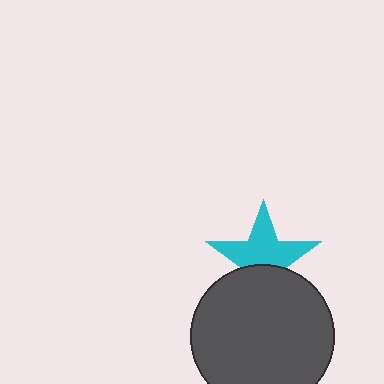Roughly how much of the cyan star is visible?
About half of it is visible (roughly 61%).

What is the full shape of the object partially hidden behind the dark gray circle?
The partially hidden object is a cyan star.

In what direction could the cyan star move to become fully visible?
The cyan star could move up. That would shift it out from behind the dark gray circle entirely.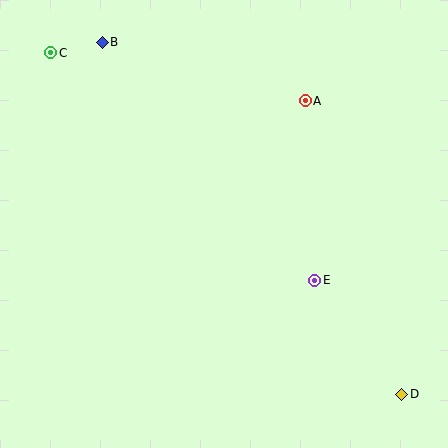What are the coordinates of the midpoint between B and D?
The midpoint between B and D is at (252, 218).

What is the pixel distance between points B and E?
The distance between B and E is 319 pixels.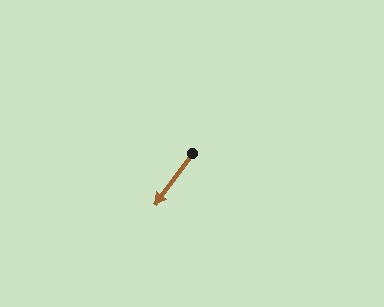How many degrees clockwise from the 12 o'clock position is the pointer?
Approximately 216 degrees.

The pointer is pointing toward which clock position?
Roughly 7 o'clock.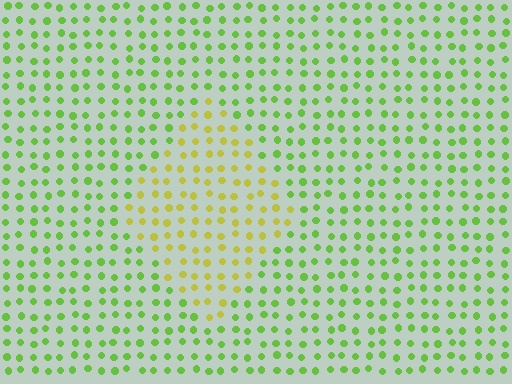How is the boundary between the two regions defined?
The boundary is defined purely by a slight shift in hue (about 40 degrees). Spacing, size, and orientation are identical on both sides.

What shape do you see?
I see a diamond.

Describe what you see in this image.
The image is filled with small lime elements in a uniform arrangement. A diamond-shaped region is visible where the elements are tinted to a slightly different hue, forming a subtle color boundary.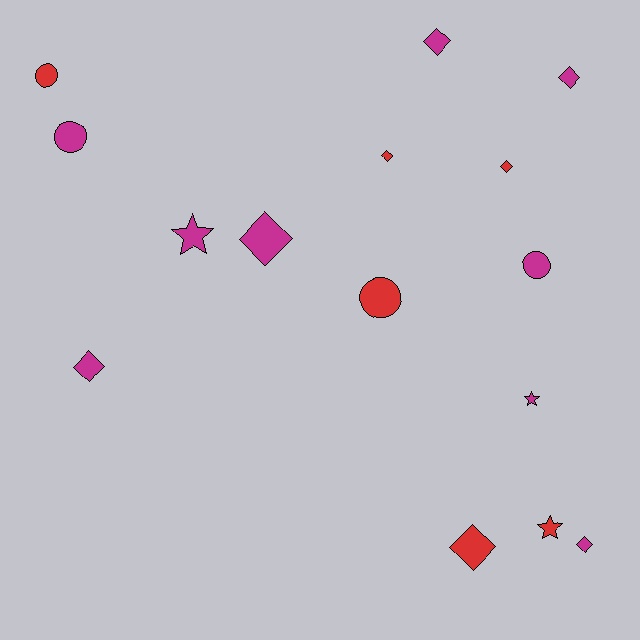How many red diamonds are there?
There are 3 red diamonds.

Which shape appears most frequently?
Diamond, with 8 objects.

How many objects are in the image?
There are 15 objects.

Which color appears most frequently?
Magenta, with 9 objects.